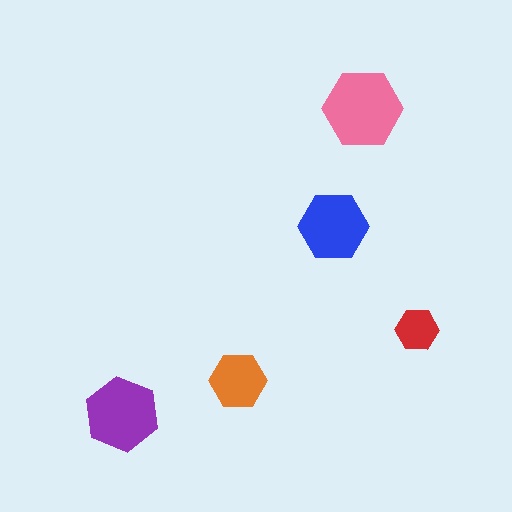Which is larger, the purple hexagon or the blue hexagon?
The purple one.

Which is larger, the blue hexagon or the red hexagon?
The blue one.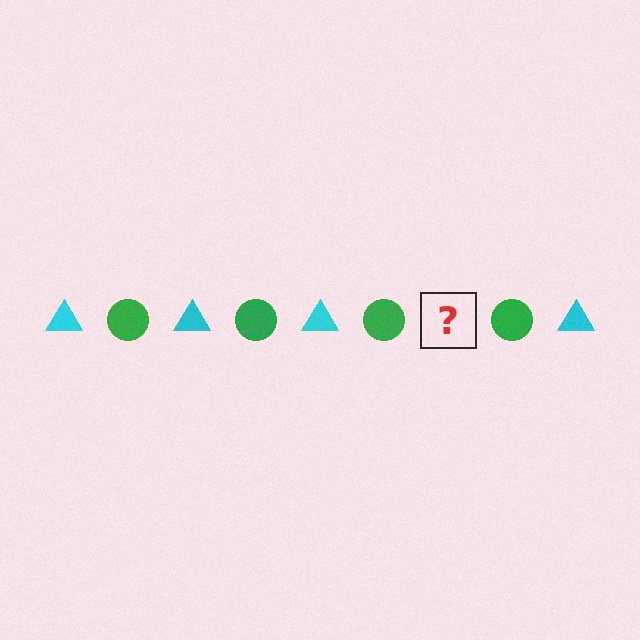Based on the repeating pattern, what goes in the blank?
The blank should be a cyan triangle.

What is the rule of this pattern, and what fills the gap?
The rule is that the pattern alternates between cyan triangle and green circle. The gap should be filled with a cyan triangle.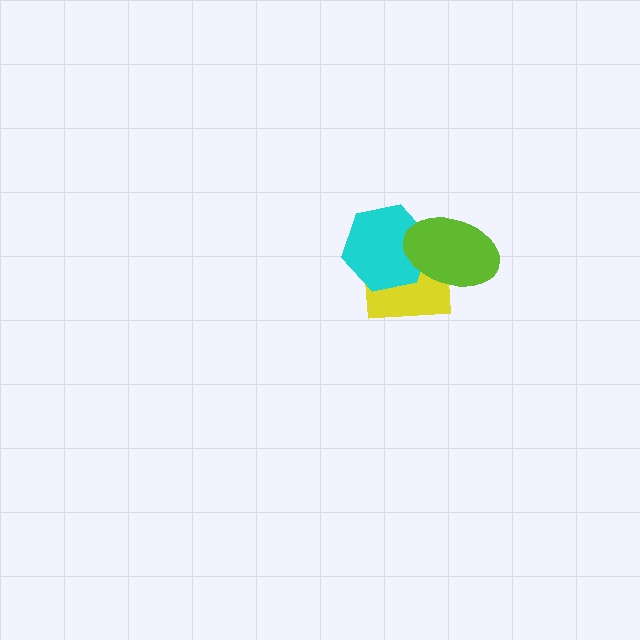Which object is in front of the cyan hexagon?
The lime ellipse is in front of the cyan hexagon.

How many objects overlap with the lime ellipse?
2 objects overlap with the lime ellipse.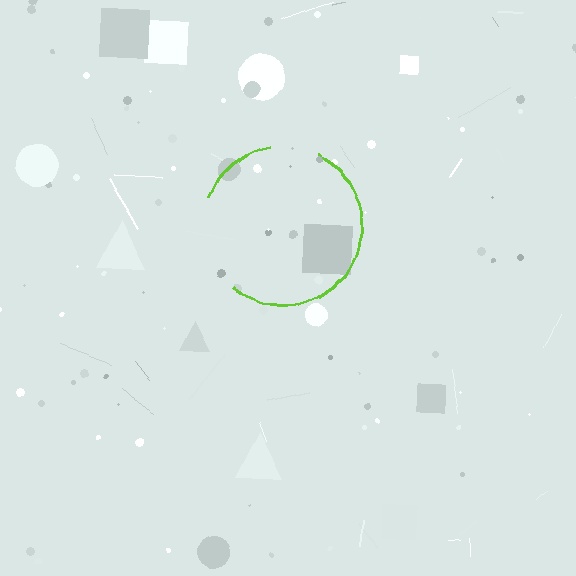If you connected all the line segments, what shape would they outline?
They would outline a circle.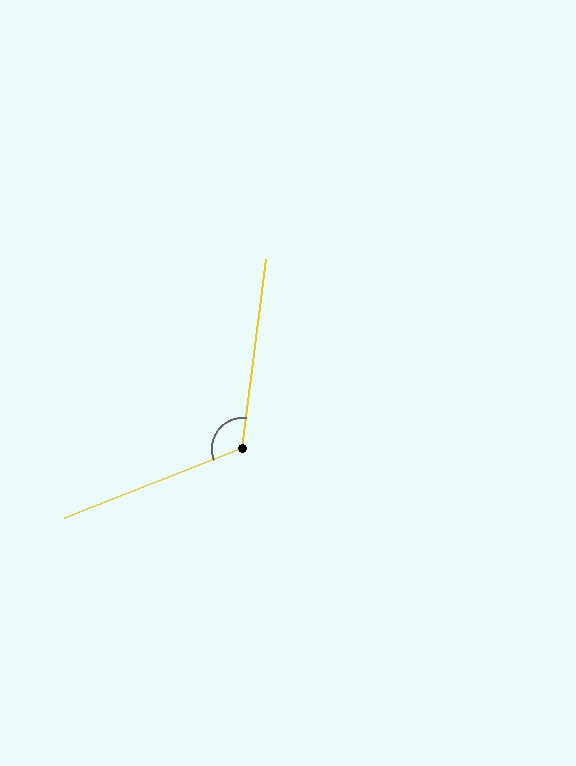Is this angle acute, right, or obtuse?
It is obtuse.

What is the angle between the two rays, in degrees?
Approximately 118 degrees.